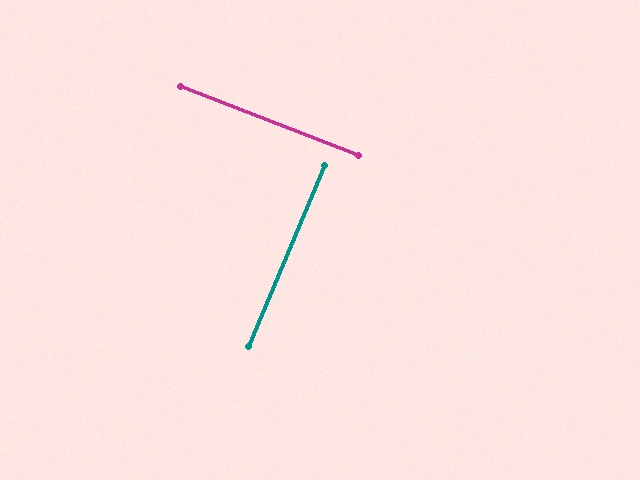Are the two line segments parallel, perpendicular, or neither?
Perpendicular — they meet at approximately 88°.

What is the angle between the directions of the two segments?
Approximately 88 degrees.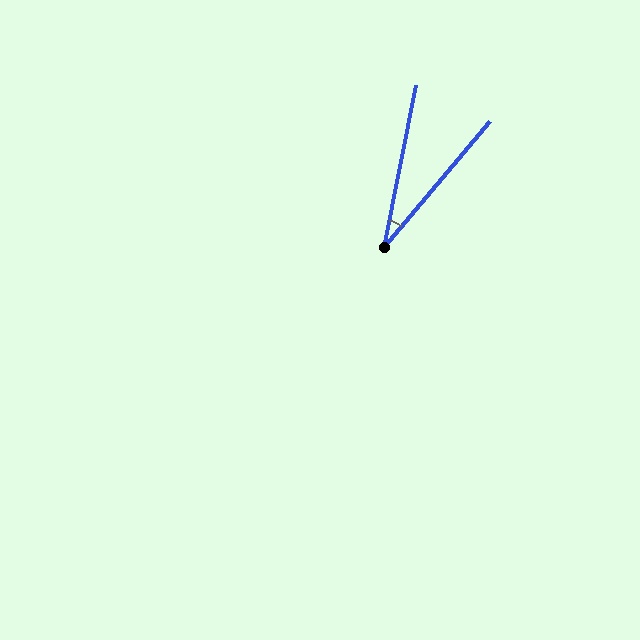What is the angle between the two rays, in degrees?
Approximately 29 degrees.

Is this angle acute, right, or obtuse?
It is acute.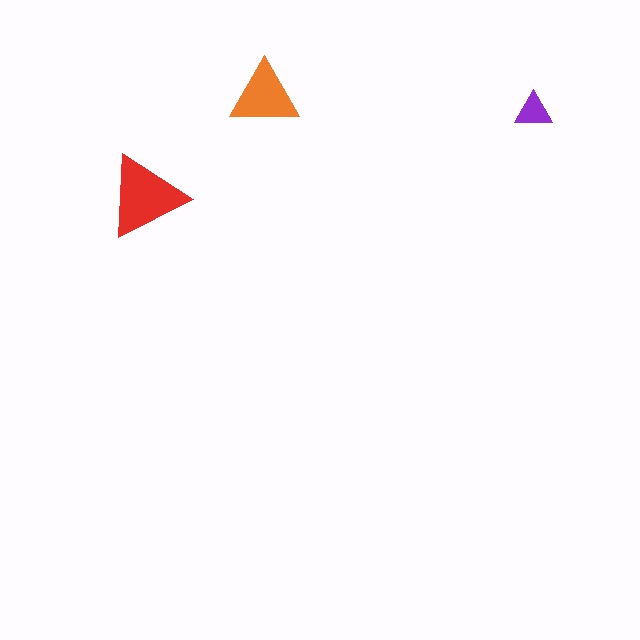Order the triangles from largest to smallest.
the red one, the orange one, the purple one.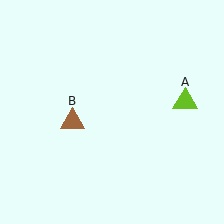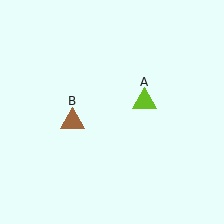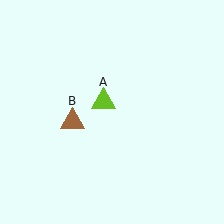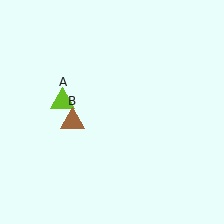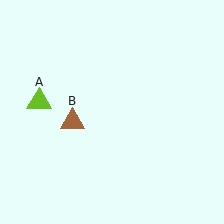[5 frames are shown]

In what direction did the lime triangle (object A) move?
The lime triangle (object A) moved left.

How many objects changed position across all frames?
1 object changed position: lime triangle (object A).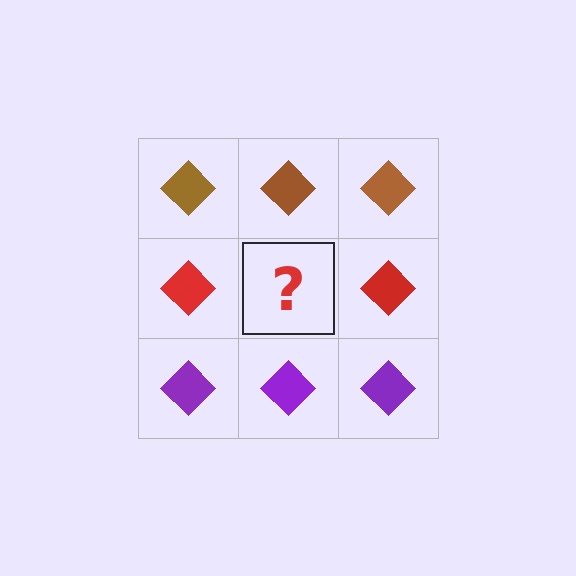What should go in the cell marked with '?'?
The missing cell should contain a red diamond.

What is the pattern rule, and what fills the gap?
The rule is that each row has a consistent color. The gap should be filled with a red diamond.